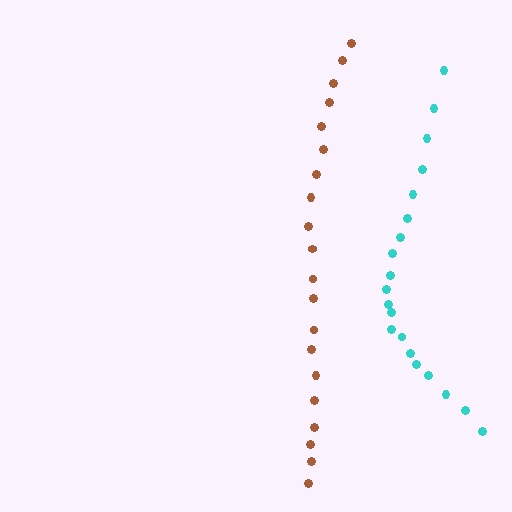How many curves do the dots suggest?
There are 2 distinct paths.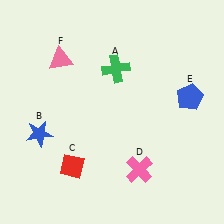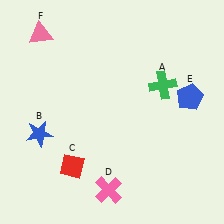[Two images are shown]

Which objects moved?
The objects that moved are: the green cross (A), the pink cross (D), the pink triangle (F).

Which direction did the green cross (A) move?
The green cross (A) moved right.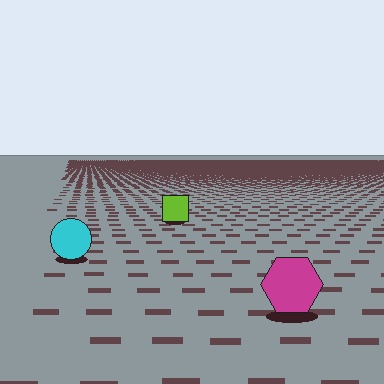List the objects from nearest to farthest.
From nearest to farthest: the magenta hexagon, the cyan circle, the lime square.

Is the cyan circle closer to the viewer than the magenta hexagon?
No. The magenta hexagon is closer — you can tell from the texture gradient: the ground texture is coarser near it.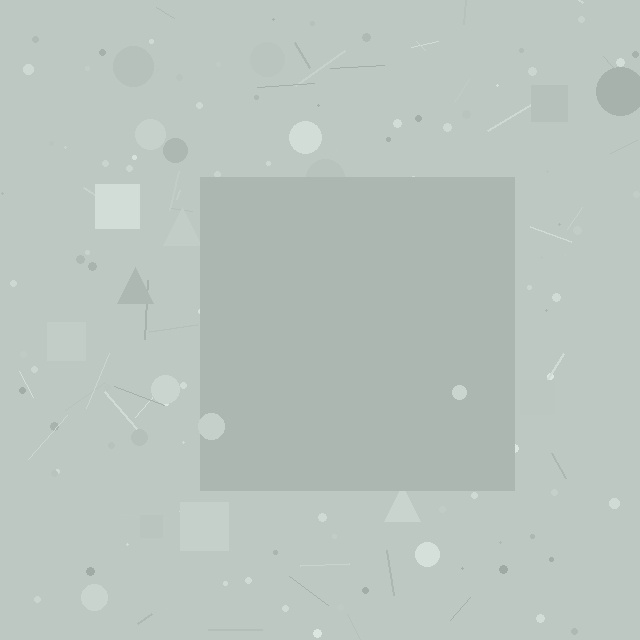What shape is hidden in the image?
A square is hidden in the image.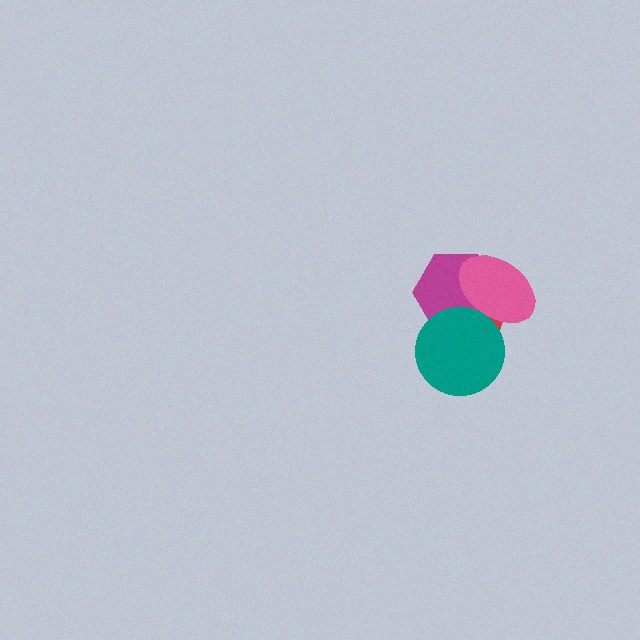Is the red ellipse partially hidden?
Yes, it is partially covered by another shape.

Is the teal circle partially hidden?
No, no other shape covers it.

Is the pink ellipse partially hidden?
Yes, it is partially covered by another shape.